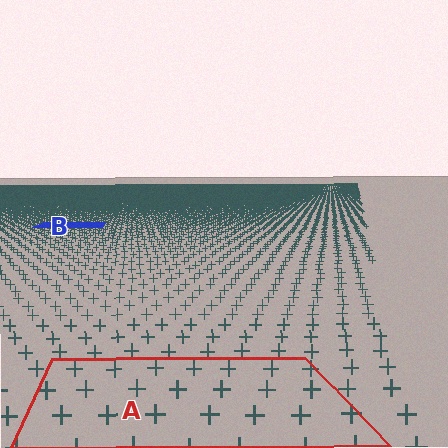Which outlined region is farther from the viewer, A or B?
Region B is farther from the viewer — the texture elements inside it appear smaller and more densely packed.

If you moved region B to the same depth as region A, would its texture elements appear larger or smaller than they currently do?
They would appear larger. At a closer depth, the same texture elements are projected at a bigger on-screen size.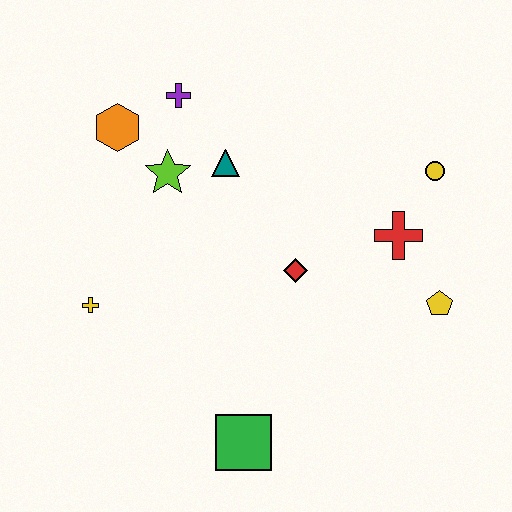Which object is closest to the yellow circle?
The red cross is closest to the yellow circle.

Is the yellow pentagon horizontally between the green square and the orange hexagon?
No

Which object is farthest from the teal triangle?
The green square is farthest from the teal triangle.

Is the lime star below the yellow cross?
No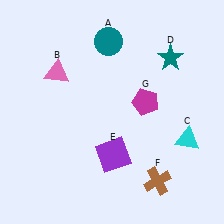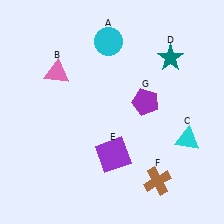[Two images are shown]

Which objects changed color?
A changed from teal to cyan. G changed from magenta to purple.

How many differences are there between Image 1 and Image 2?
There are 2 differences between the two images.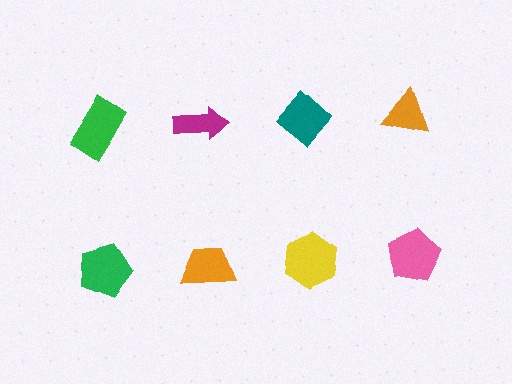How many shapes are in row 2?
4 shapes.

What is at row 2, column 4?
A pink pentagon.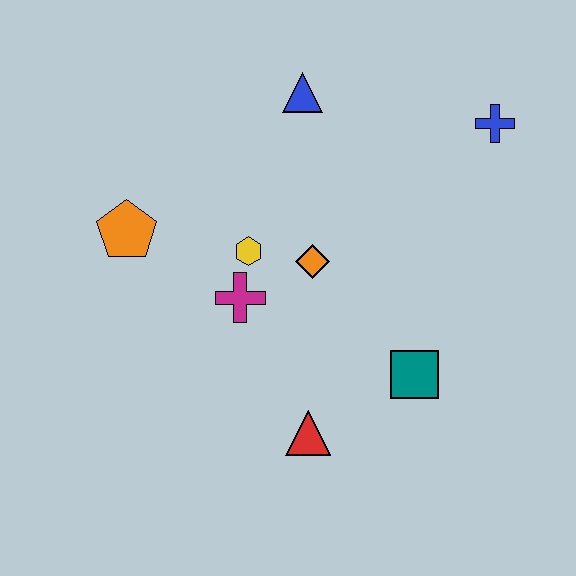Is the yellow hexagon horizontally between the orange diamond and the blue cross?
No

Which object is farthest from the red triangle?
The blue cross is farthest from the red triangle.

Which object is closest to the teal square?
The red triangle is closest to the teal square.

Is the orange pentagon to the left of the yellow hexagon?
Yes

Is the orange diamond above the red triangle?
Yes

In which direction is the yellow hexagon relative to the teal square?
The yellow hexagon is to the left of the teal square.